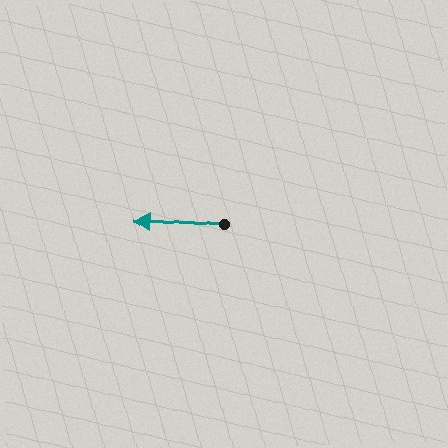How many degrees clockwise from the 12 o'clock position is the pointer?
Approximately 274 degrees.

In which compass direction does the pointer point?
West.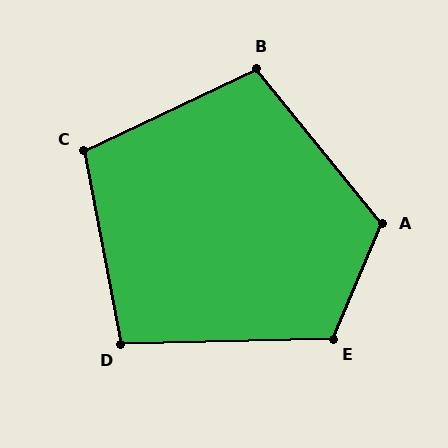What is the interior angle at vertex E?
Approximately 115 degrees (obtuse).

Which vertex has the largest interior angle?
A, at approximately 118 degrees.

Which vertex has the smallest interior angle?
D, at approximately 99 degrees.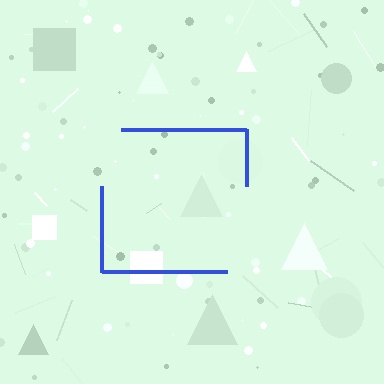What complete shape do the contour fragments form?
The contour fragments form a square.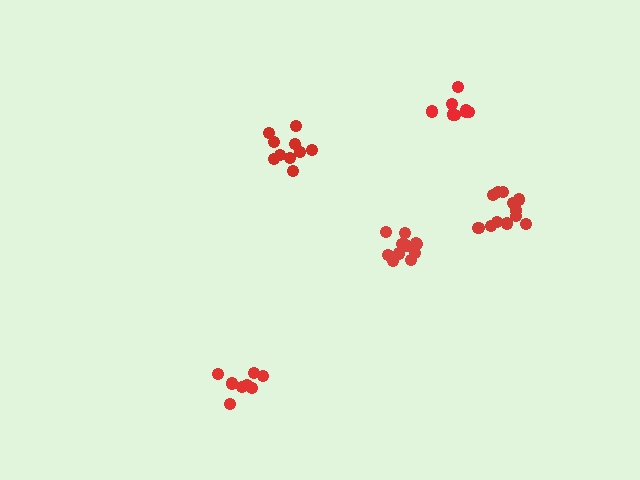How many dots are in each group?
Group 1: 12 dots, Group 2: 11 dots, Group 3: 12 dots, Group 4: 8 dots, Group 5: 8 dots (51 total).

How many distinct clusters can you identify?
There are 5 distinct clusters.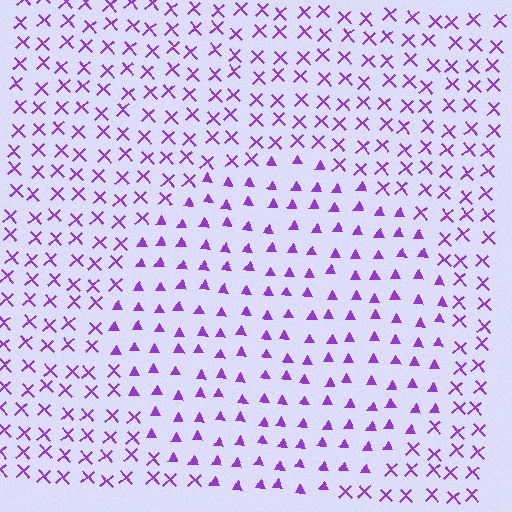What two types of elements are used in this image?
The image uses triangles inside the circle region and X marks outside it.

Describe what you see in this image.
The image is filled with small purple elements arranged in a uniform grid. A circle-shaped region contains triangles, while the surrounding area contains X marks. The boundary is defined purely by the change in element shape.